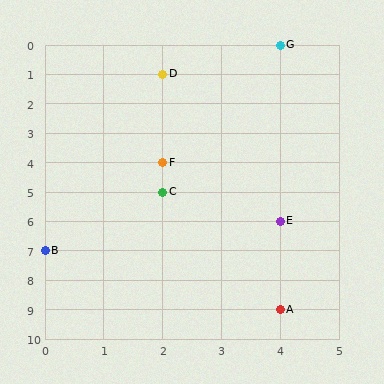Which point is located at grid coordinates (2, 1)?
Point D is at (2, 1).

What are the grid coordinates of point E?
Point E is at grid coordinates (4, 6).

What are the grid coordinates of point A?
Point A is at grid coordinates (4, 9).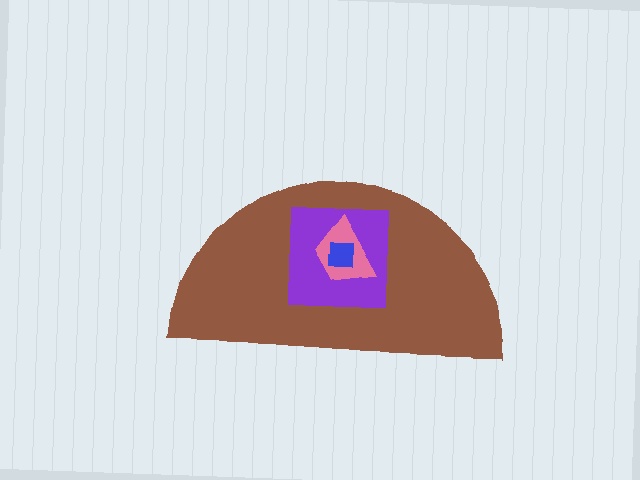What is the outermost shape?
The brown semicircle.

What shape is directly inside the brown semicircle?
The purple square.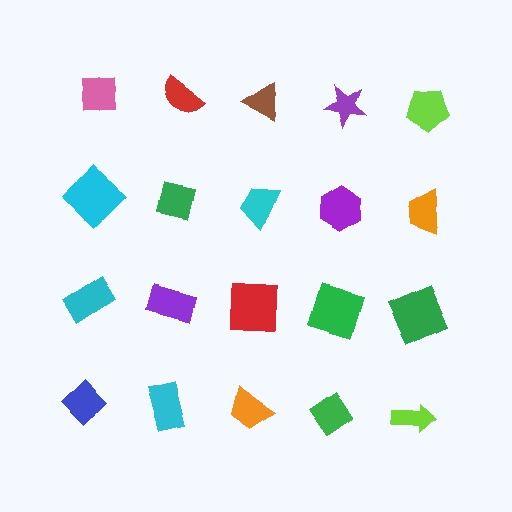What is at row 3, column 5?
A green square.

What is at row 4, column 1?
A blue diamond.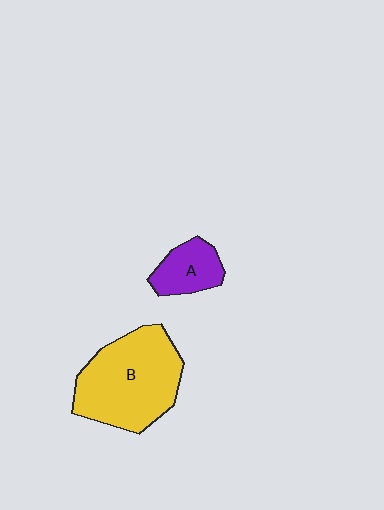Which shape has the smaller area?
Shape A (purple).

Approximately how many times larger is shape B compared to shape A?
Approximately 2.7 times.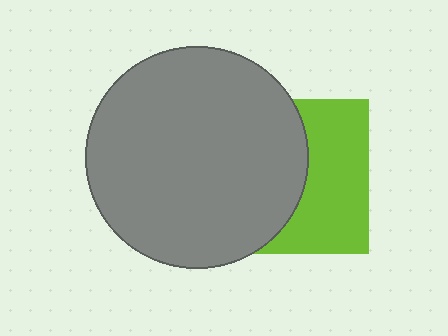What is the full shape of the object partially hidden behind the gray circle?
The partially hidden object is a lime square.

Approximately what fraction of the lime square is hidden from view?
Roughly 54% of the lime square is hidden behind the gray circle.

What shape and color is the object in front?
The object in front is a gray circle.